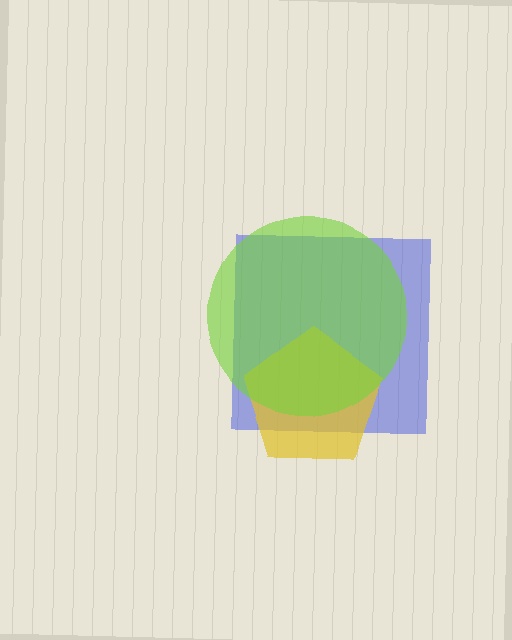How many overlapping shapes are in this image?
There are 3 overlapping shapes in the image.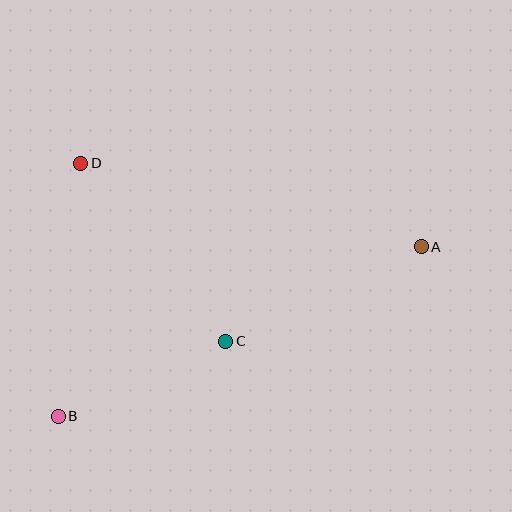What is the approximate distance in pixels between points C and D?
The distance between C and D is approximately 230 pixels.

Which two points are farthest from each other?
Points A and B are farthest from each other.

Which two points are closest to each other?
Points B and C are closest to each other.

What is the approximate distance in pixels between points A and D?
The distance between A and D is approximately 351 pixels.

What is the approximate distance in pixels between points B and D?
The distance between B and D is approximately 254 pixels.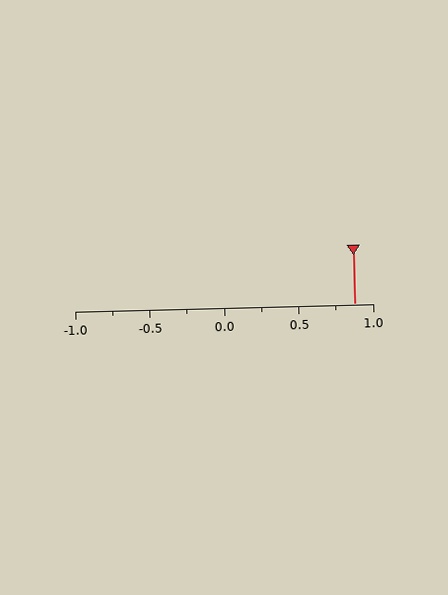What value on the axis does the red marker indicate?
The marker indicates approximately 0.88.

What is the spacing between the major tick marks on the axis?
The major ticks are spaced 0.5 apart.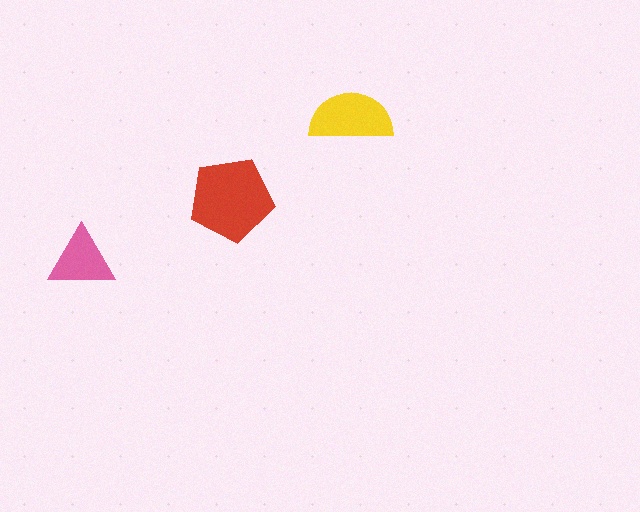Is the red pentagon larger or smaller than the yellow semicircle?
Larger.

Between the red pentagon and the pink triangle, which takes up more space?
The red pentagon.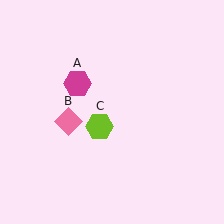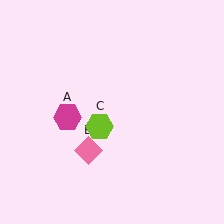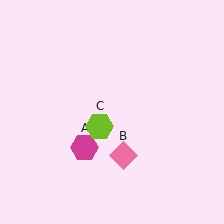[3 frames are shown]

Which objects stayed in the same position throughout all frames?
Lime hexagon (object C) remained stationary.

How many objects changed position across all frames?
2 objects changed position: magenta hexagon (object A), pink diamond (object B).